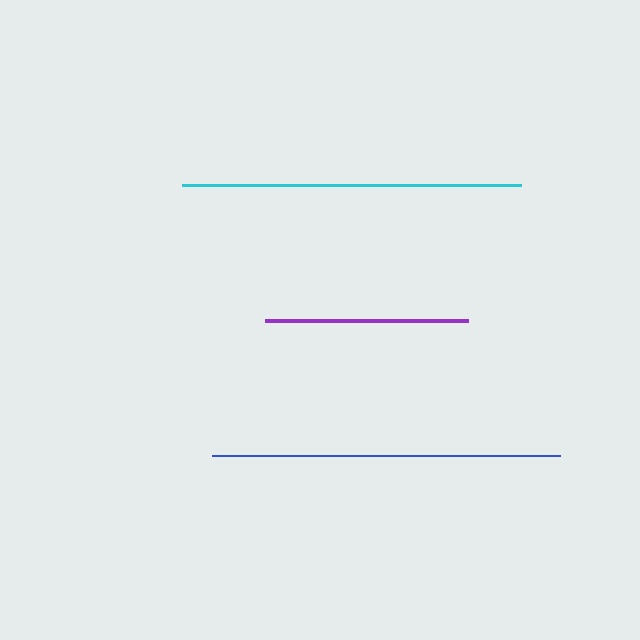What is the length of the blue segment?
The blue segment is approximately 348 pixels long.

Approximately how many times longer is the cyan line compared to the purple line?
The cyan line is approximately 1.7 times the length of the purple line.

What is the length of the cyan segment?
The cyan segment is approximately 339 pixels long.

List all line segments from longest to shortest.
From longest to shortest: blue, cyan, purple.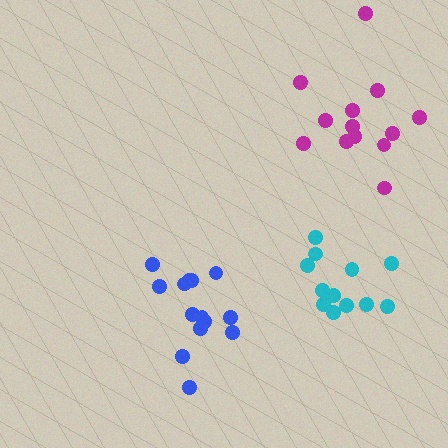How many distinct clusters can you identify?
There are 3 distinct clusters.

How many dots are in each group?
Group 1: 14 dots, Group 2: 13 dots, Group 3: 12 dots (39 total).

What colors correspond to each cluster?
The clusters are colored: blue, magenta, cyan.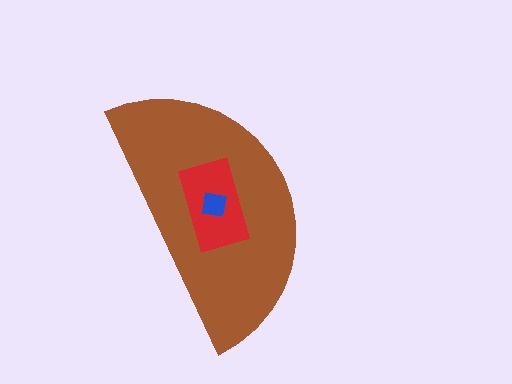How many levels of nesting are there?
3.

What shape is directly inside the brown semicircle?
The red rectangle.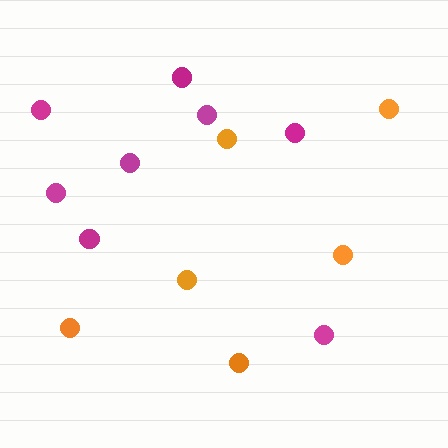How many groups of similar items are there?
There are 2 groups: one group of orange circles (6) and one group of magenta circles (8).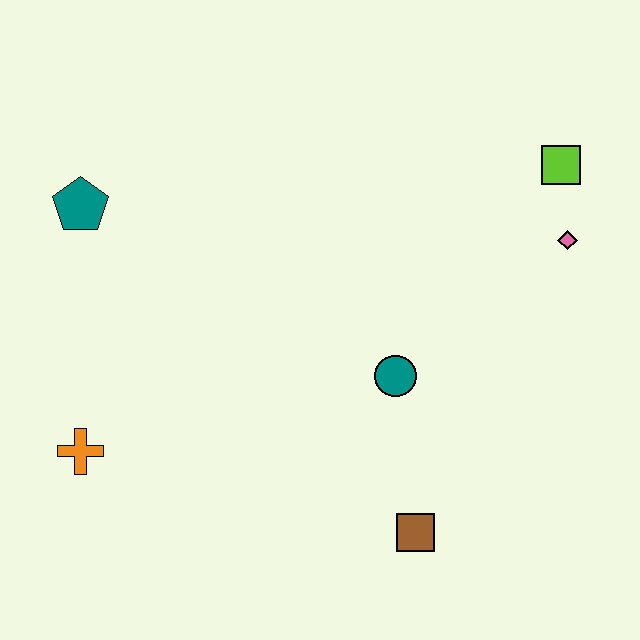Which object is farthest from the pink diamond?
The orange cross is farthest from the pink diamond.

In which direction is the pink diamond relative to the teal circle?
The pink diamond is to the right of the teal circle.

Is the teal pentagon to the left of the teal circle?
Yes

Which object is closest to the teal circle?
The brown square is closest to the teal circle.